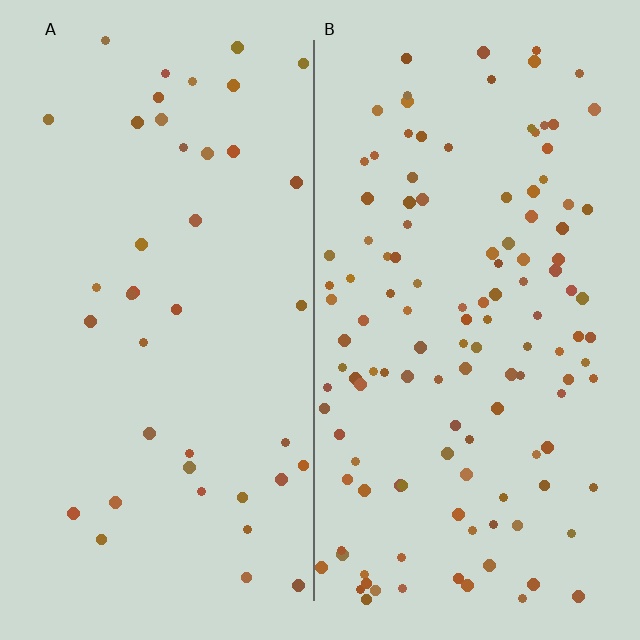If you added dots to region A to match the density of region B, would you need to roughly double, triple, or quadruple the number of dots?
Approximately triple.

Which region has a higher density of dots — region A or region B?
B (the right).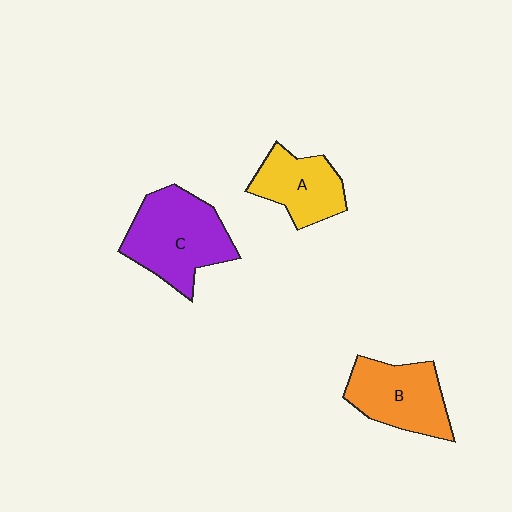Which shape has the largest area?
Shape C (purple).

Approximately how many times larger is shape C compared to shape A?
Approximately 1.5 times.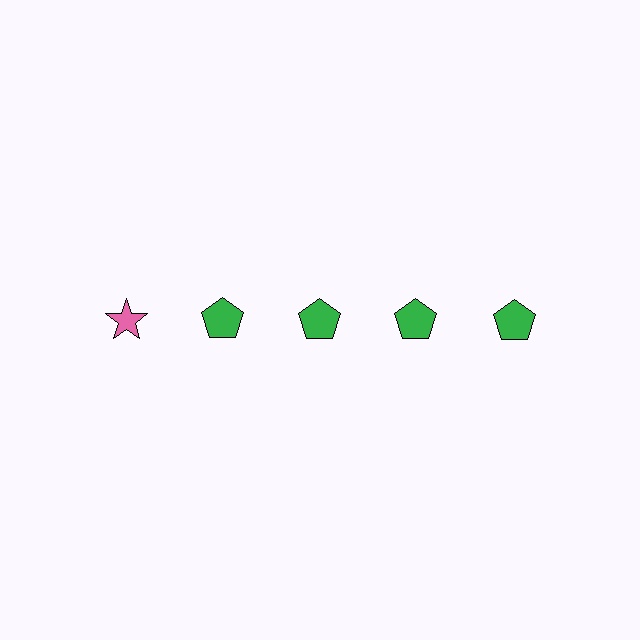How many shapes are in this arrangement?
There are 5 shapes arranged in a grid pattern.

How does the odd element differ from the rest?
It differs in both color (pink instead of green) and shape (star instead of pentagon).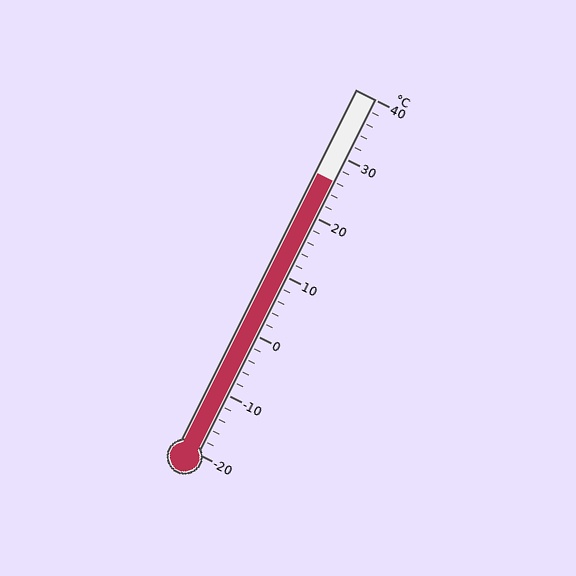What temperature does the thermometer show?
The thermometer shows approximately 26°C.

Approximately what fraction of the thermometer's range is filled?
The thermometer is filled to approximately 75% of its range.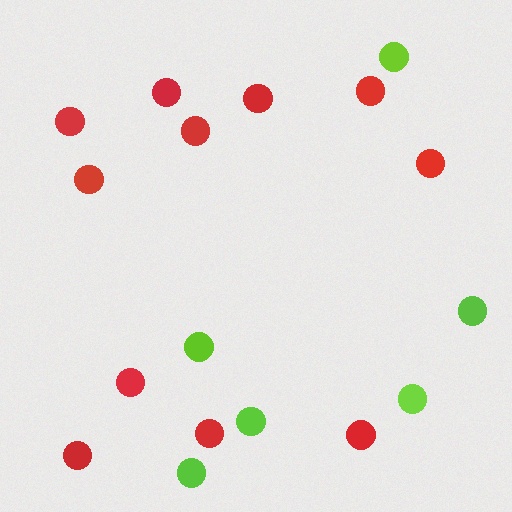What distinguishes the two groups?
There are 2 groups: one group of lime circles (6) and one group of red circles (11).